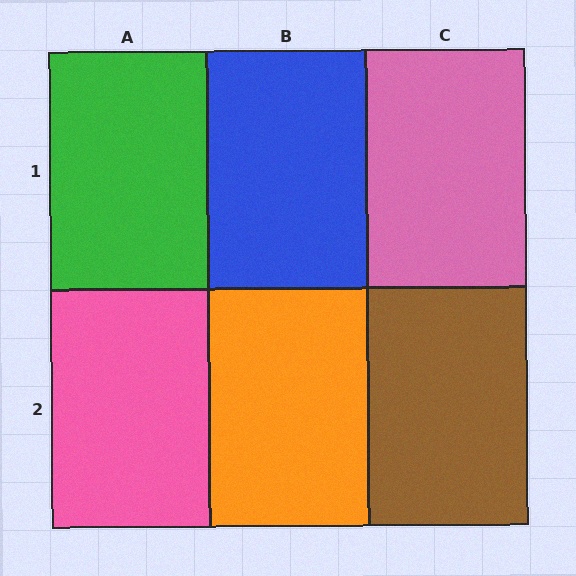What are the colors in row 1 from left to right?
Green, blue, pink.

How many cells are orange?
1 cell is orange.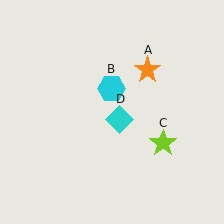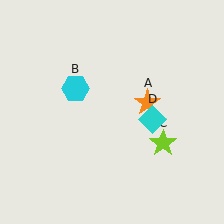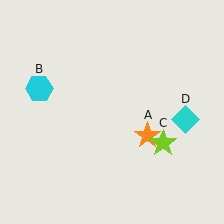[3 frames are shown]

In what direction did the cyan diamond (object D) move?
The cyan diamond (object D) moved right.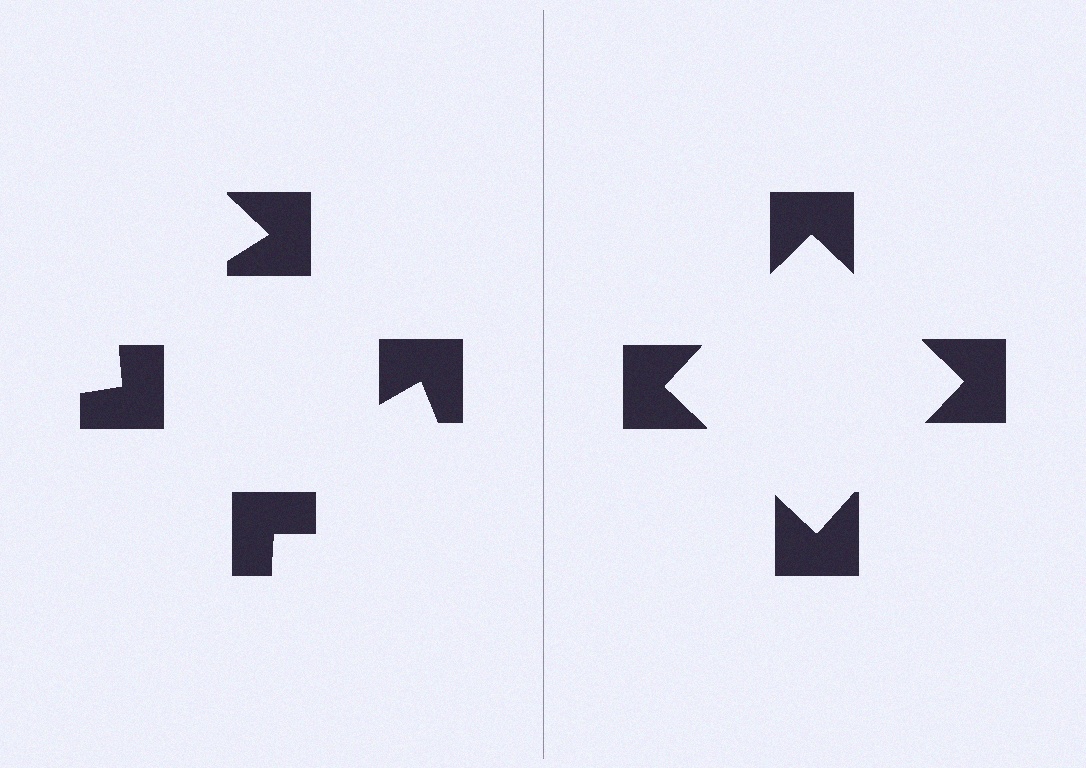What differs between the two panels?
The notched squares are positioned identically on both sides; only the wedge orientations differ. On the right they align to a square; on the left they are misaligned.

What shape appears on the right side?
An illusory square.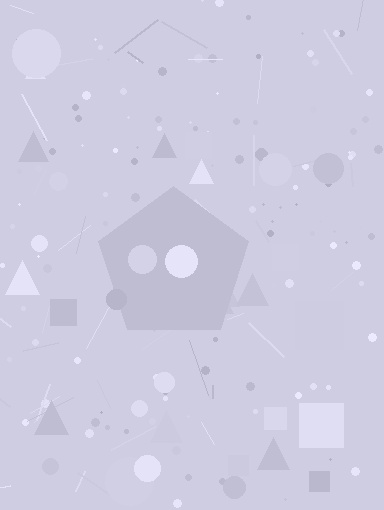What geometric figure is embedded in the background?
A pentagon is embedded in the background.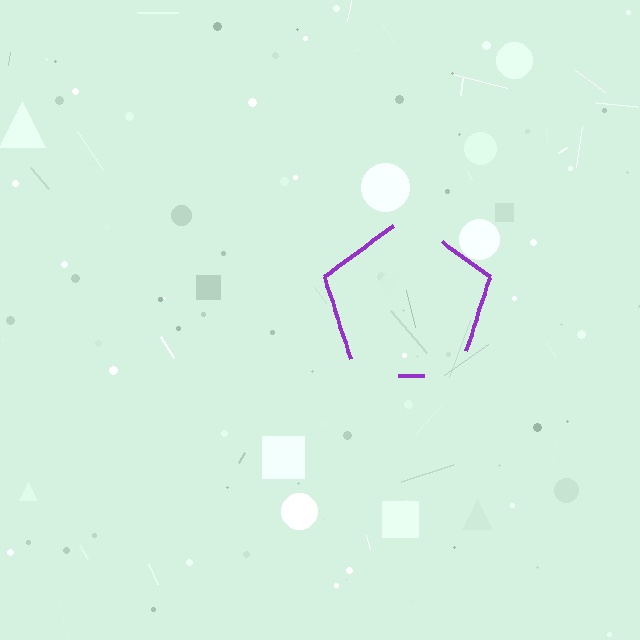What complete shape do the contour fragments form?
The contour fragments form a pentagon.